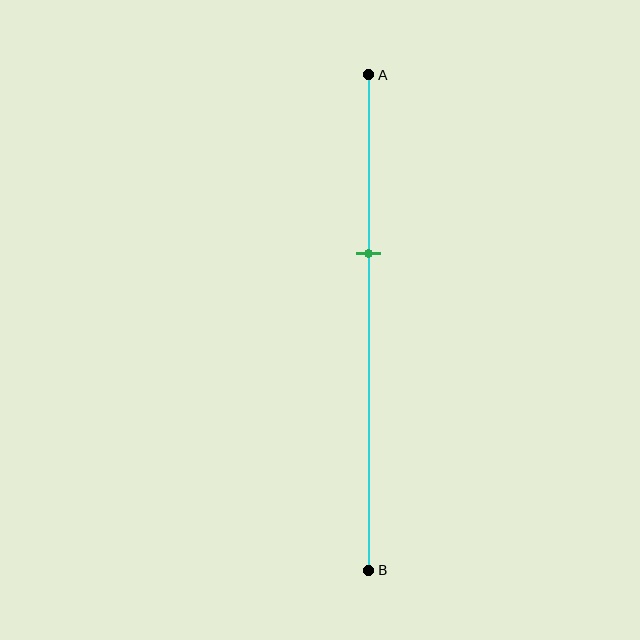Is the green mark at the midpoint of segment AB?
No, the mark is at about 35% from A, not at the 50% midpoint.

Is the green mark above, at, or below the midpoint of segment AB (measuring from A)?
The green mark is above the midpoint of segment AB.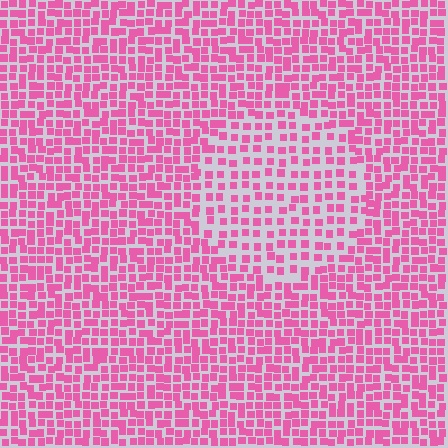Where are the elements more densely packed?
The elements are more densely packed outside the circle boundary.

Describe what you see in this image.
The image contains small pink elements arranged at two different densities. A circle-shaped region is visible where the elements are less densely packed than the surrounding area.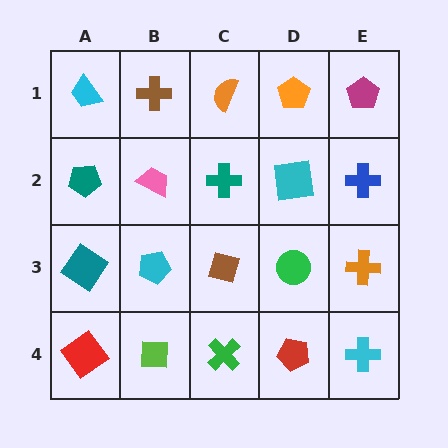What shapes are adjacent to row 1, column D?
A cyan square (row 2, column D), an orange semicircle (row 1, column C), a magenta pentagon (row 1, column E).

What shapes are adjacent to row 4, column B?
A cyan pentagon (row 3, column B), a red diamond (row 4, column A), a green cross (row 4, column C).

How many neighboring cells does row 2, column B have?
4.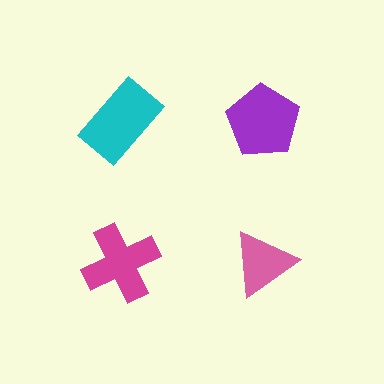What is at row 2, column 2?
A pink triangle.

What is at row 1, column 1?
A cyan rectangle.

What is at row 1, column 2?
A purple pentagon.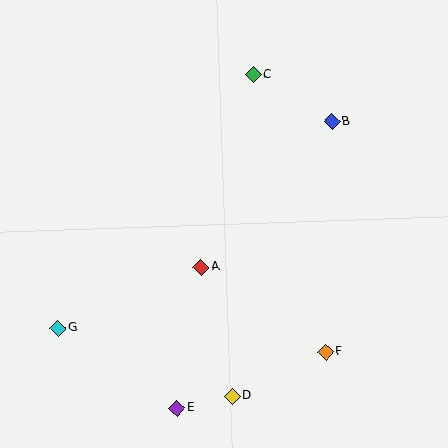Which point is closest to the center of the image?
Point A at (201, 267) is closest to the center.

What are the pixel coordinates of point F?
Point F is at (326, 352).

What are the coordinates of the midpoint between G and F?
The midpoint between G and F is at (192, 340).